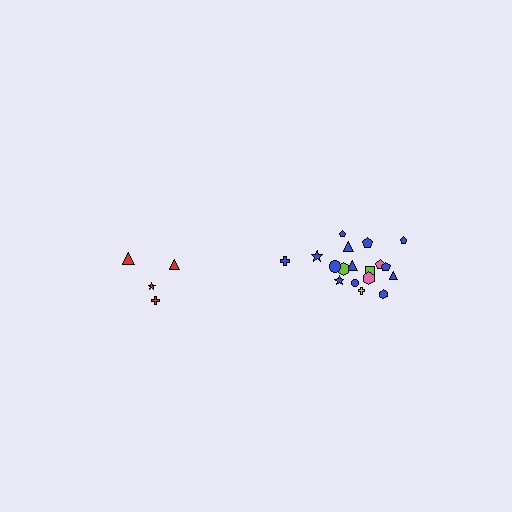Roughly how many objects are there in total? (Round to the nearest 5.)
Roughly 20 objects in total.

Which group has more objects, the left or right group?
The right group.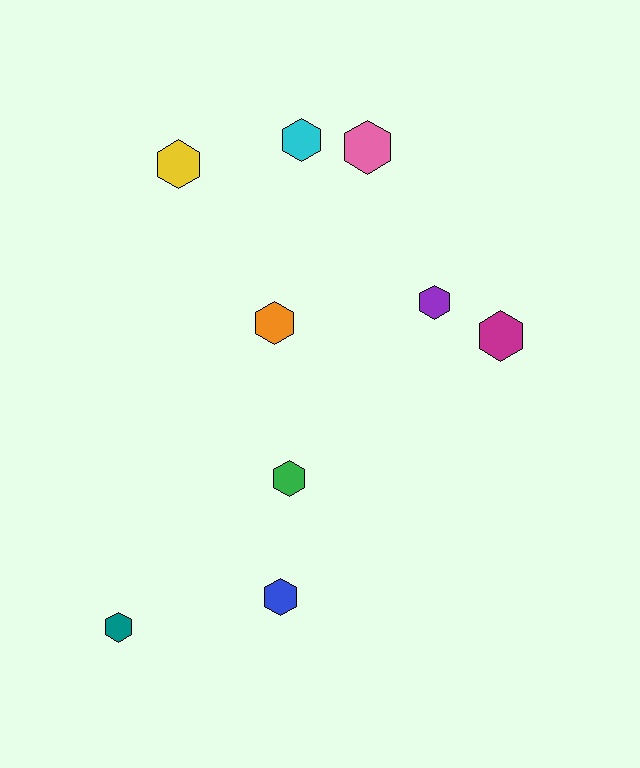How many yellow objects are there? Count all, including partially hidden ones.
There is 1 yellow object.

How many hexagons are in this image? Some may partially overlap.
There are 9 hexagons.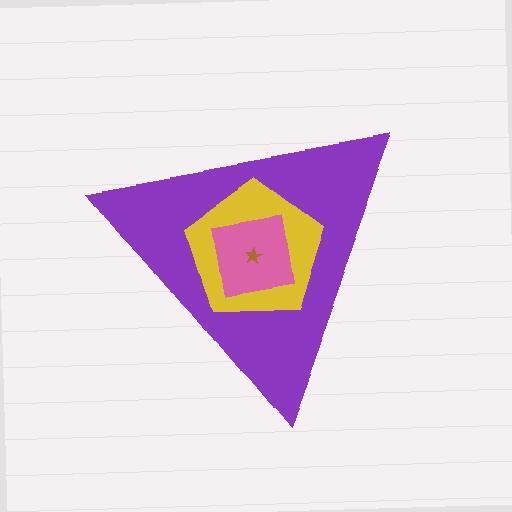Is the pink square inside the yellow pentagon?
Yes.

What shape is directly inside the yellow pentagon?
The pink square.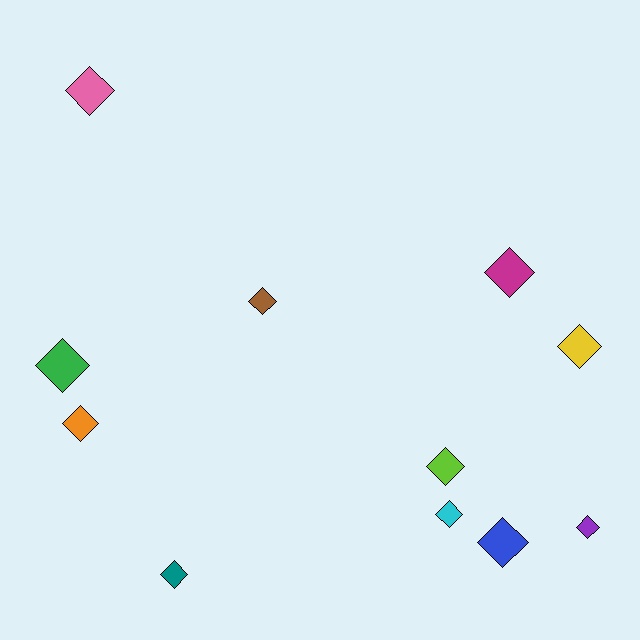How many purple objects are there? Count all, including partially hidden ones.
There is 1 purple object.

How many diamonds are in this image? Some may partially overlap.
There are 11 diamonds.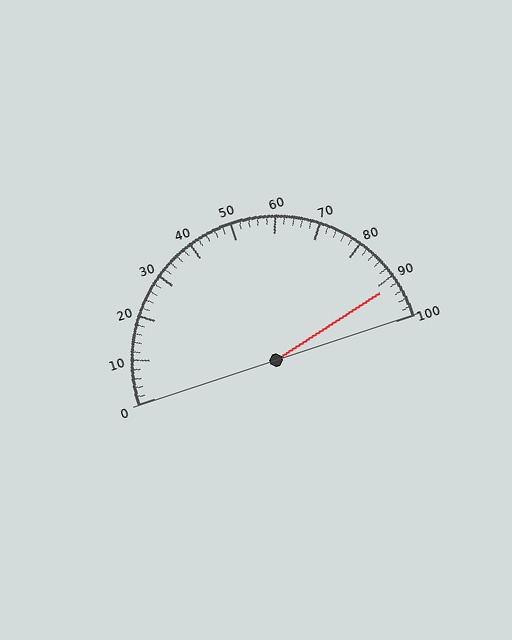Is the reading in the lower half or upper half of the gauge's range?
The reading is in the upper half of the range (0 to 100).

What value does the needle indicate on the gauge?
The needle indicates approximately 92.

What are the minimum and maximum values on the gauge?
The gauge ranges from 0 to 100.